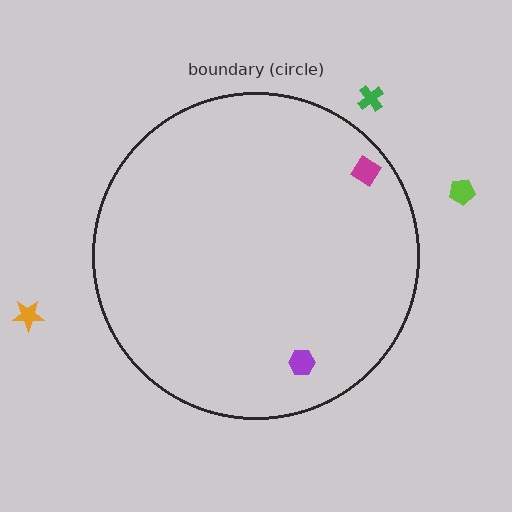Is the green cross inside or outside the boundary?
Outside.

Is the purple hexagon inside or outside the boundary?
Inside.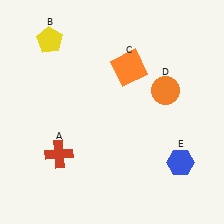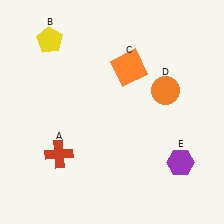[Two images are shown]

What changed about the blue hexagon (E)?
In Image 1, E is blue. In Image 2, it changed to purple.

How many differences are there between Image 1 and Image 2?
There is 1 difference between the two images.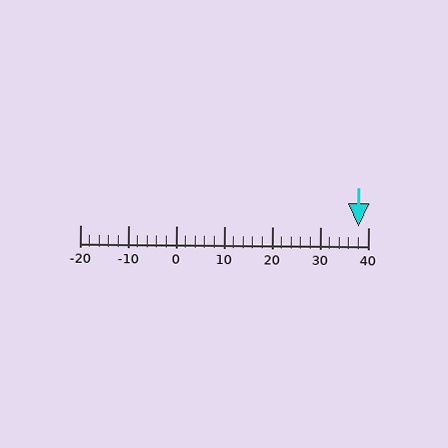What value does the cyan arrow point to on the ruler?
The cyan arrow points to approximately 38.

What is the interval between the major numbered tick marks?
The major tick marks are spaced 10 units apart.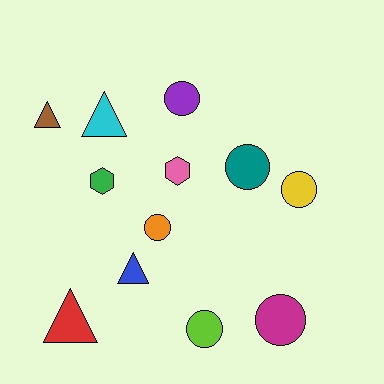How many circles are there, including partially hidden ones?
There are 6 circles.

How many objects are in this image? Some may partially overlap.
There are 12 objects.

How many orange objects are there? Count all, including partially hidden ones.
There is 1 orange object.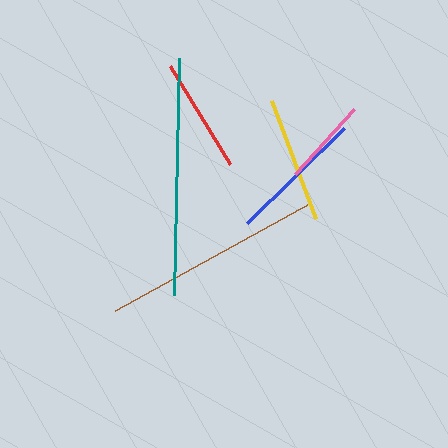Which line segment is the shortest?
The pink line is the shortest at approximately 88 pixels.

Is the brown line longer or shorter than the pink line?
The brown line is longer than the pink line.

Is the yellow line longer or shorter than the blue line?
The blue line is longer than the yellow line.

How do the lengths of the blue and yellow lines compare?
The blue and yellow lines are approximately the same length.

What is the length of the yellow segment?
The yellow segment is approximately 126 pixels long.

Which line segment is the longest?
The teal line is the longest at approximately 238 pixels.